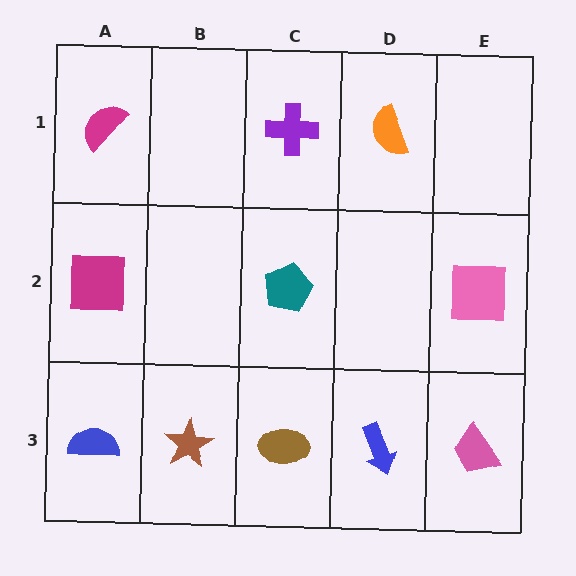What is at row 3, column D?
A blue arrow.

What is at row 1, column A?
A magenta semicircle.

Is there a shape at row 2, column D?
No, that cell is empty.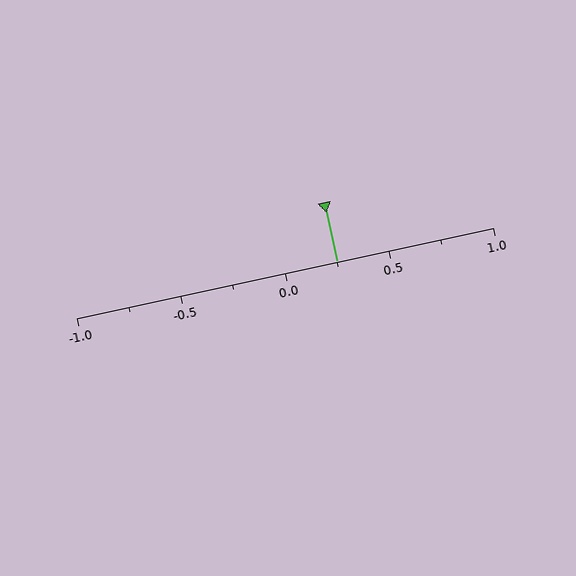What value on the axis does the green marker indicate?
The marker indicates approximately 0.25.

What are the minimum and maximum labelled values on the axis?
The axis runs from -1.0 to 1.0.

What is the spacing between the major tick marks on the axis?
The major ticks are spaced 0.5 apart.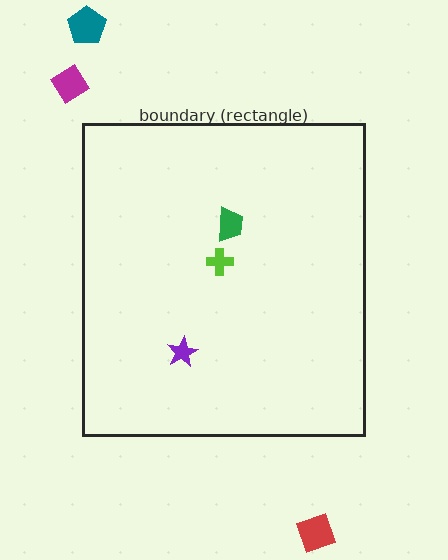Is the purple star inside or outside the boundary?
Inside.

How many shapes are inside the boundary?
3 inside, 3 outside.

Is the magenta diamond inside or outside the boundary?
Outside.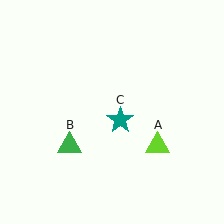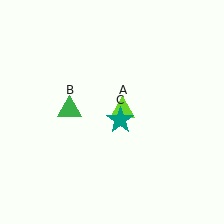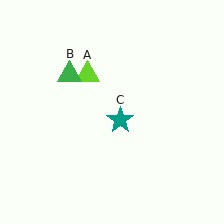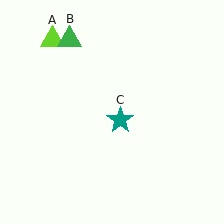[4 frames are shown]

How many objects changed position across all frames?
2 objects changed position: lime triangle (object A), green triangle (object B).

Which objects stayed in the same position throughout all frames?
Teal star (object C) remained stationary.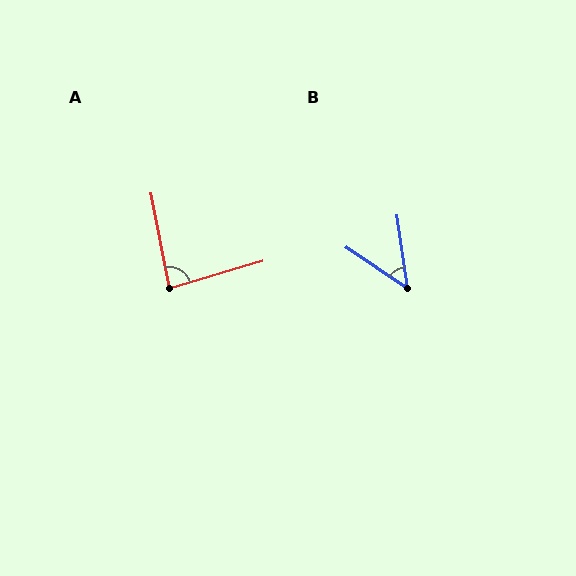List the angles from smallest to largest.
B (48°), A (85°).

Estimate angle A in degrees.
Approximately 85 degrees.